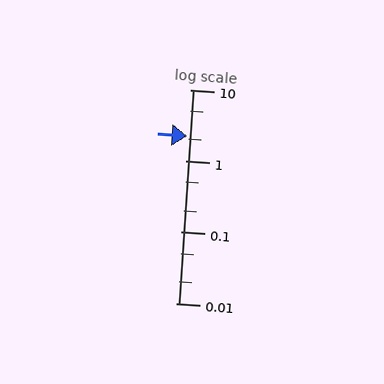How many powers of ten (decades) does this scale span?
The scale spans 3 decades, from 0.01 to 10.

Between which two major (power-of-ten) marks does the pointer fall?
The pointer is between 1 and 10.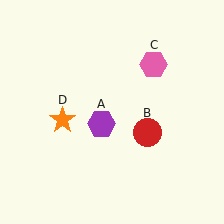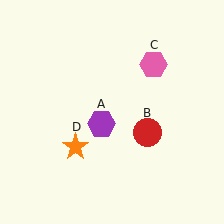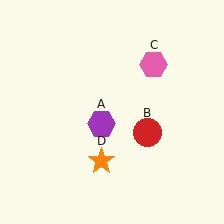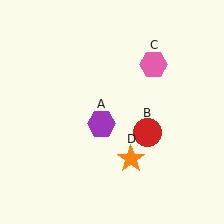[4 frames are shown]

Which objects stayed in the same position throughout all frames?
Purple hexagon (object A) and red circle (object B) and pink hexagon (object C) remained stationary.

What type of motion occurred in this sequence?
The orange star (object D) rotated counterclockwise around the center of the scene.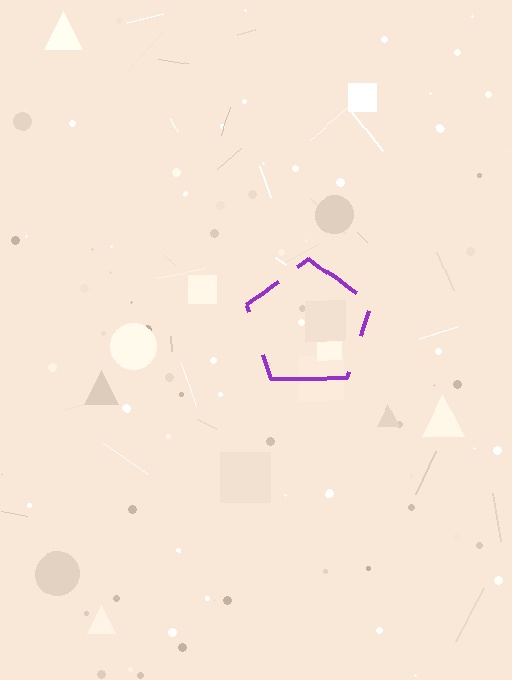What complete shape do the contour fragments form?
The contour fragments form a pentagon.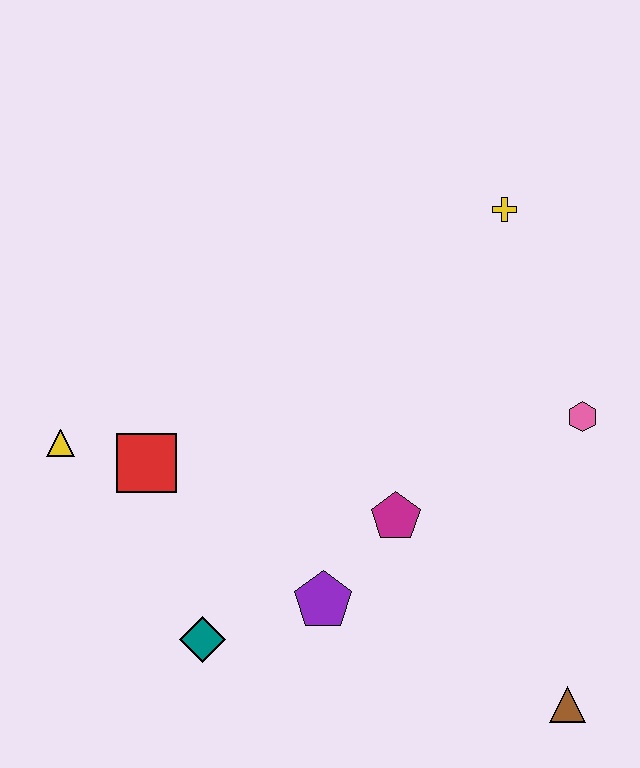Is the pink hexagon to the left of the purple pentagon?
No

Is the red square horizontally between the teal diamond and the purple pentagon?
No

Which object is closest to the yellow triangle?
The red square is closest to the yellow triangle.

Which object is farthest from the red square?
The brown triangle is farthest from the red square.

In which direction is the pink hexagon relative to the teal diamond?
The pink hexagon is to the right of the teal diamond.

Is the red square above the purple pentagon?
Yes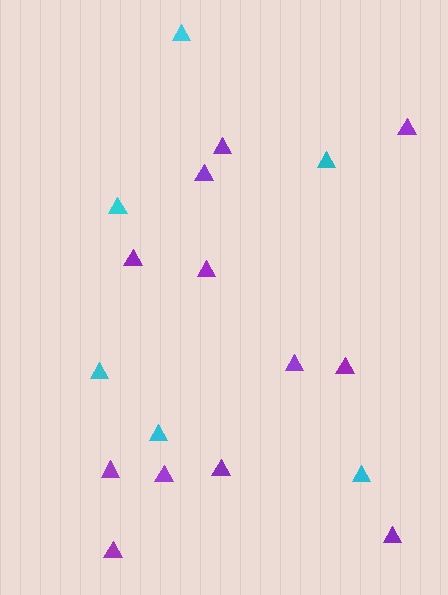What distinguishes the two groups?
There are 2 groups: one group of cyan triangles (6) and one group of purple triangles (12).